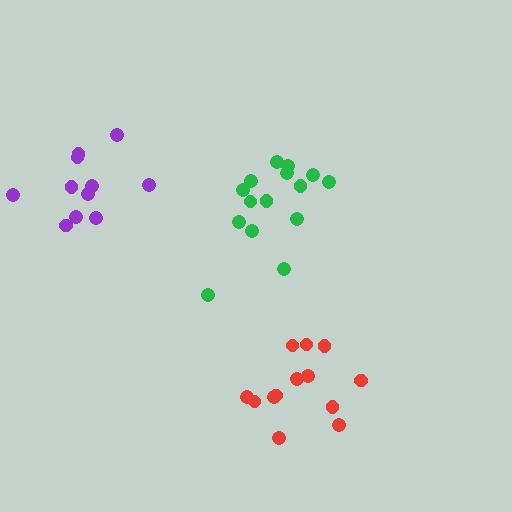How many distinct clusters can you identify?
There are 3 distinct clusters.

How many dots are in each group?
Group 1: 15 dots, Group 2: 13 dots, Group 3: 11 dots (39 total).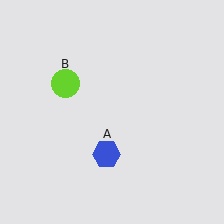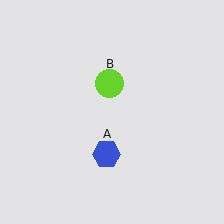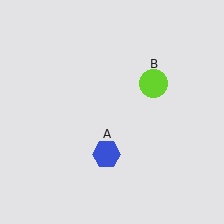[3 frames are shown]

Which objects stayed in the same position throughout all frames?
Blue hexagon (object A) remained stationary.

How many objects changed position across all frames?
1 object changed position: lime circle (object B).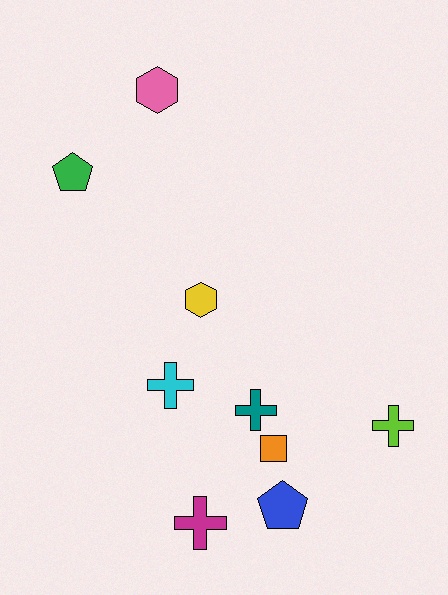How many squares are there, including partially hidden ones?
There is 1 square.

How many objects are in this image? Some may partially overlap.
There are 9 objects.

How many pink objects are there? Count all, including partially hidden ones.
There is 1 pink object.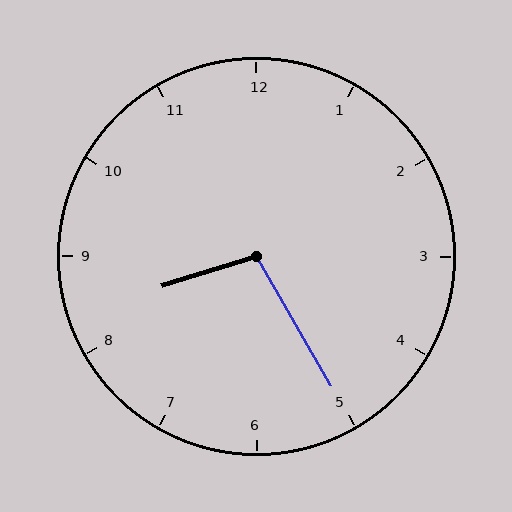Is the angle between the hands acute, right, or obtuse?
It is obtuse.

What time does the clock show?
8:25.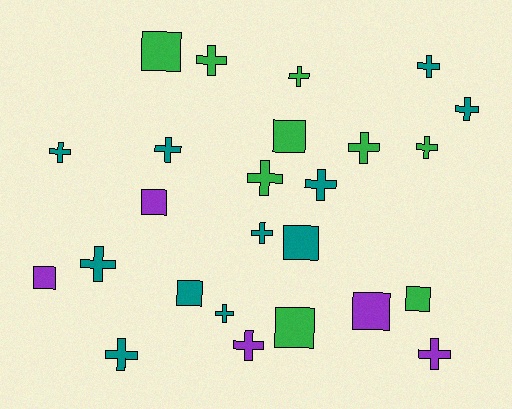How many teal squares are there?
There are 2 teal squares.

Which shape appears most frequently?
Cross, with 16 objects.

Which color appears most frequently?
Teal, with 11 objects.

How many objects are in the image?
There are 25 objects.